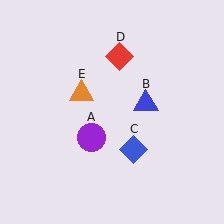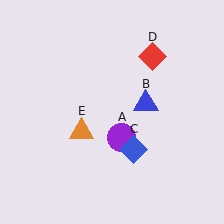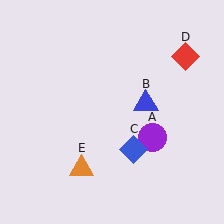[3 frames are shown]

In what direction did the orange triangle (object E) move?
The orange triangle (object E) moved down.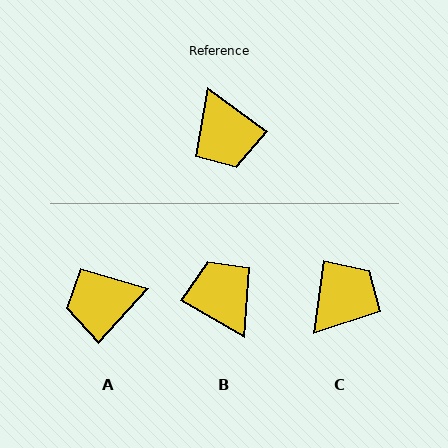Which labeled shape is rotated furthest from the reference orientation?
B, about 174 degrees away.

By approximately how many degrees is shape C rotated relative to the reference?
Approximately 119 degrees counter-clockwise.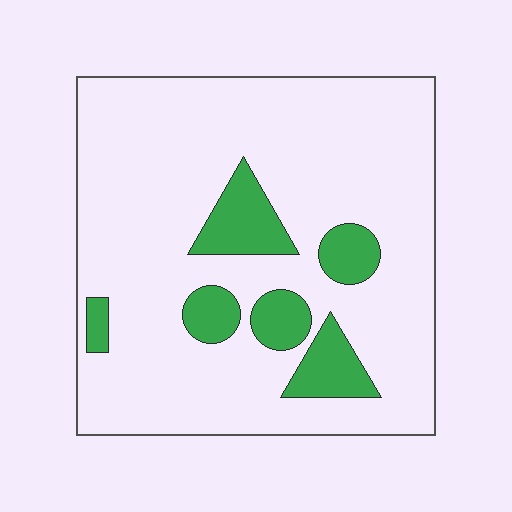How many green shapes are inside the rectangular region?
6.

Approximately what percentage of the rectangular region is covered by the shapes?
Approximately 15%.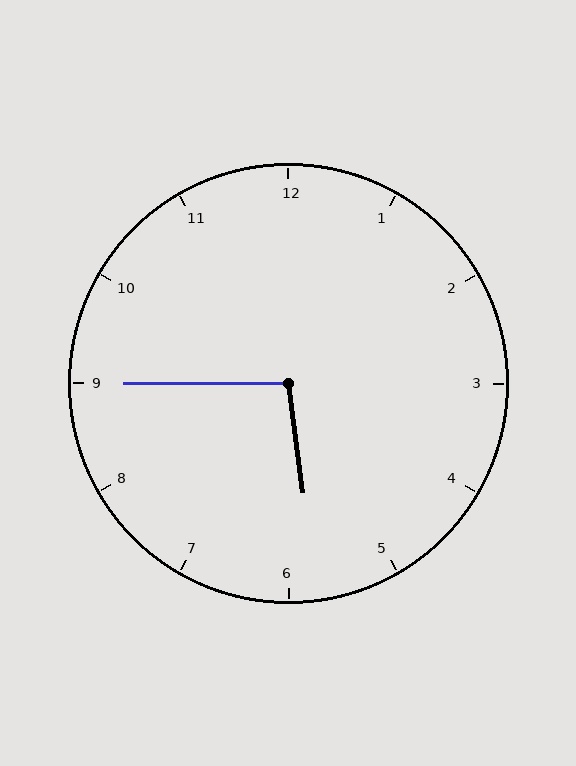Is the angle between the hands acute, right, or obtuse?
It is obtuse.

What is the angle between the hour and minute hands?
Approximately 98 degrees.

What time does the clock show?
5:45.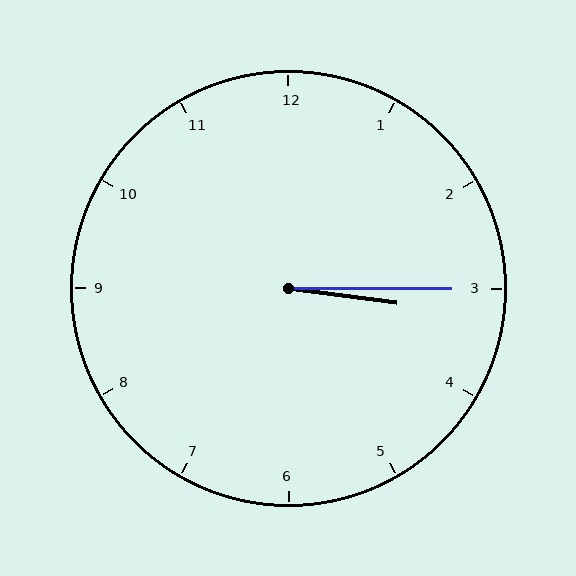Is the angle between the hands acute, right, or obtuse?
It is acute.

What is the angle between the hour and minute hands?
Approximately 8 degrees.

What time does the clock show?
3:15.